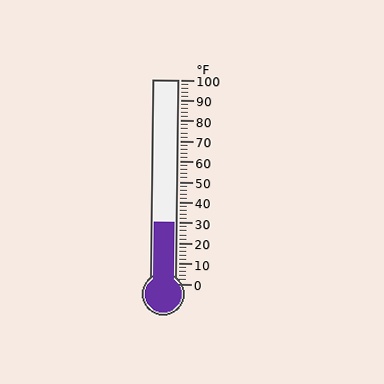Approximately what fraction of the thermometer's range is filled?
The thermometer is filled to approximately 30% of its range.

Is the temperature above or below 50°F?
The temperature is below 50°F.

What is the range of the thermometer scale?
The thermometer scale ranges from 0°F to 100°F.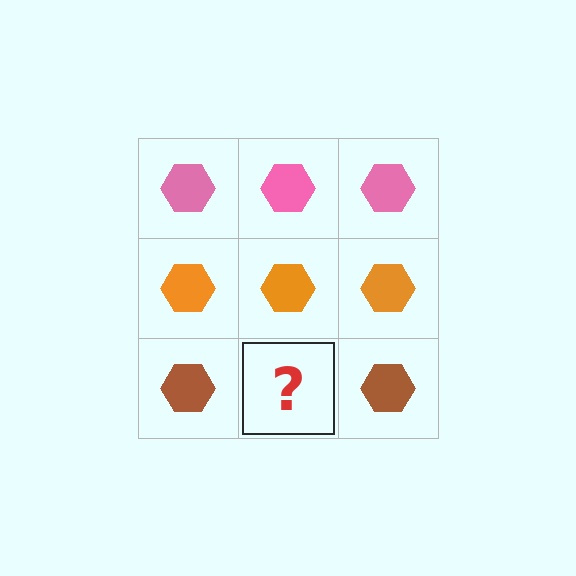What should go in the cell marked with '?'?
The missing cell should contain a brown hexagon.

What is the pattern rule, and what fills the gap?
The rule is that each row has a consistent color. The gap should be filled with a brown hexagon.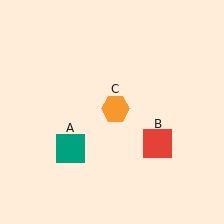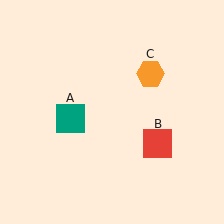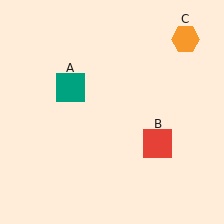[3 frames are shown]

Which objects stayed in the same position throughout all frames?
Red square (object B) remained stationary.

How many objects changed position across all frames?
2 objects changed position: teal square (object A), orange hexagon (object C).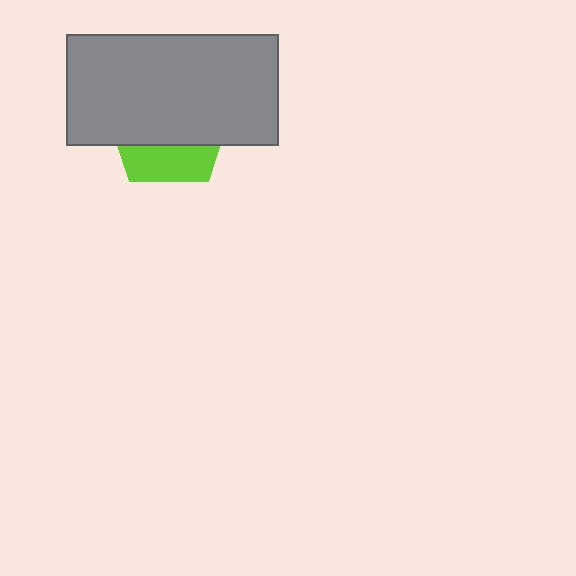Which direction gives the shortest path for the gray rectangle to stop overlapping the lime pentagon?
Moving up gives the shortest separation.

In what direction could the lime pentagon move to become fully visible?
The lime pentagon could move down. That would shift it out from behind the gray rectangle entirely.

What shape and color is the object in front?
The object in front is a gray rectangle.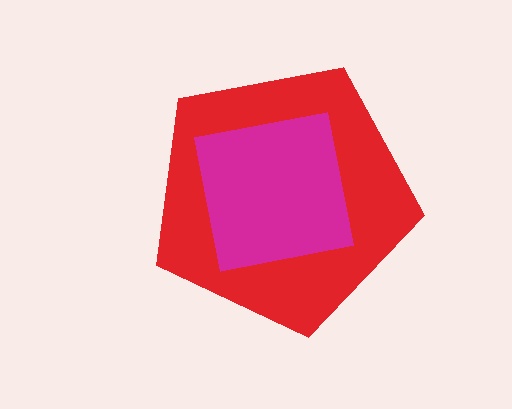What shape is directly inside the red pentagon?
The magenta square.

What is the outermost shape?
The red pentagon.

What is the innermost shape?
The magenta square.